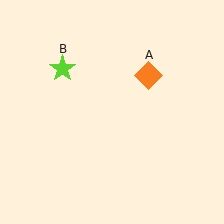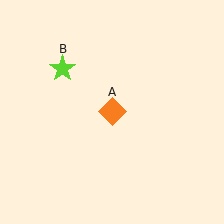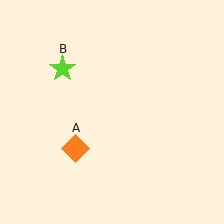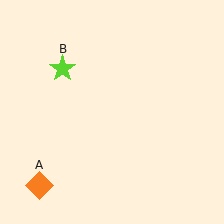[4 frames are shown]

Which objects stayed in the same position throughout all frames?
Lime star (object B) remained stationary.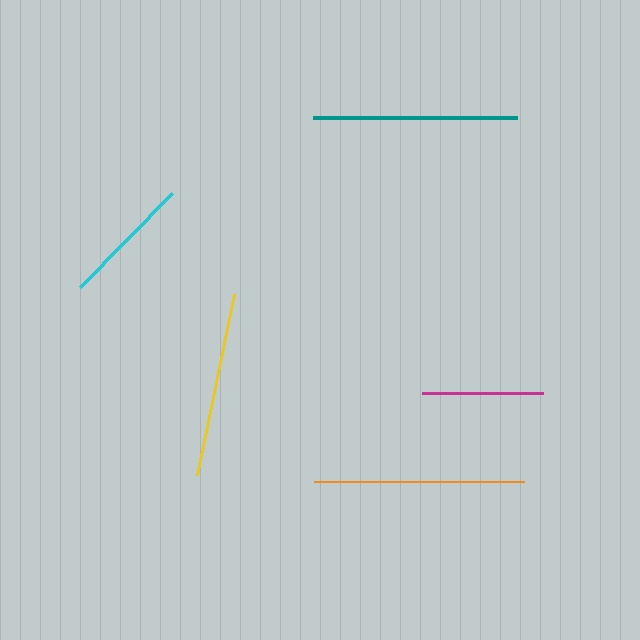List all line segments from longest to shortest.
From longest to shortest: orange, teal, yellow, cyan, magenta.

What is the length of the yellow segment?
The yellow segment is approximately 185 pixels long.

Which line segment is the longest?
The orange line is the longest at approximately 210 pixels.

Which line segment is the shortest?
The magenta line is the shortest at approximately 122 pixels.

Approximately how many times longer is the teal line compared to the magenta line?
The teal line is approximately 1.7 times the length of the magenta line.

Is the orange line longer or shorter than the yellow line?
The orange line is longer than the yellow line.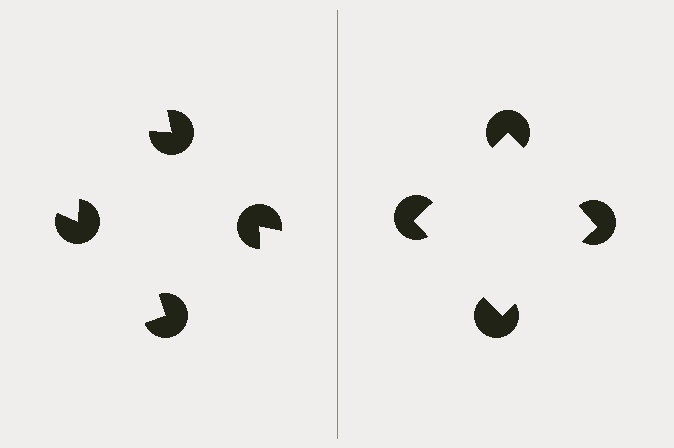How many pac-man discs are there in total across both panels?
8 — 4 on each side.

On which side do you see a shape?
An illusory square appears on the right side. On the left side the wedge cuts are rotated, so no coherent shape forms.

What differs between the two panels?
The pac-man discs are positioned identically on both sides; only the wedge orientations differ. On the right they align to a square; on the left they are misaligned.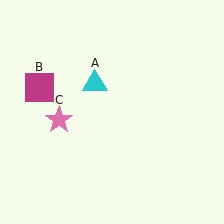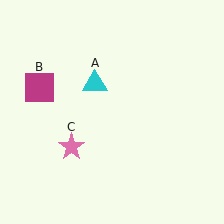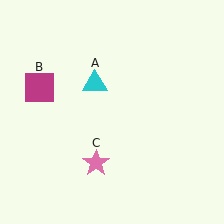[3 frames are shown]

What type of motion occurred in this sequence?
The pink star (object C) rotated counterclockwise around the center of the scene.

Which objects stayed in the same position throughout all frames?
Cyan triangle (object A) and magenta square (object B) remained stationary.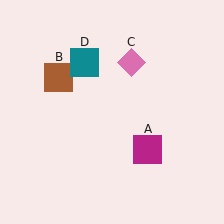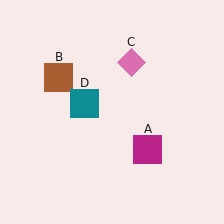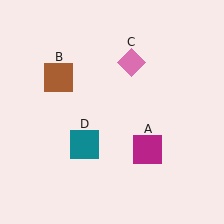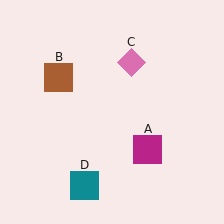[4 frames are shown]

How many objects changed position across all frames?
1 object changed position: teal square (object D).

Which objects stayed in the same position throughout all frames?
Magenta square (object A) and brown square (object B) and pink diamond (object C) remained stationary.